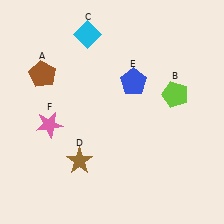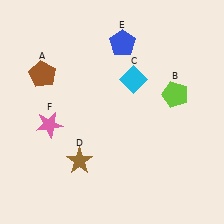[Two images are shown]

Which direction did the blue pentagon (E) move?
The blue pentagon (E) moved up.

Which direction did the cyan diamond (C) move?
The cyan diamond (C) moved right.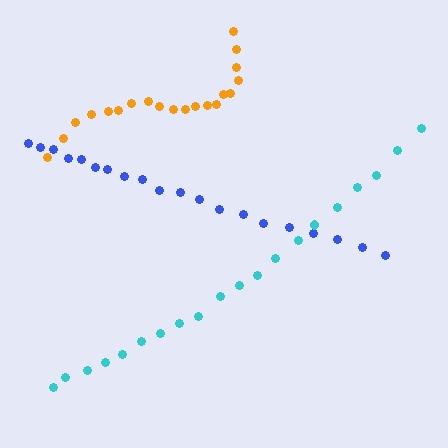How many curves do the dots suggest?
There are 3 distinct paths.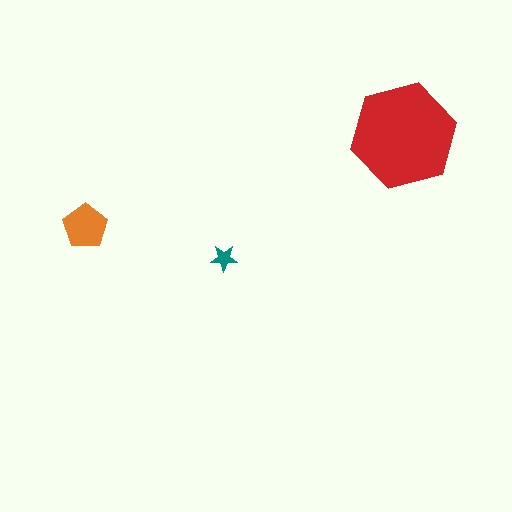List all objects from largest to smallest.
The red hexagon, the orange pentagon, the teal star.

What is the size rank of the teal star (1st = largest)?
3rd.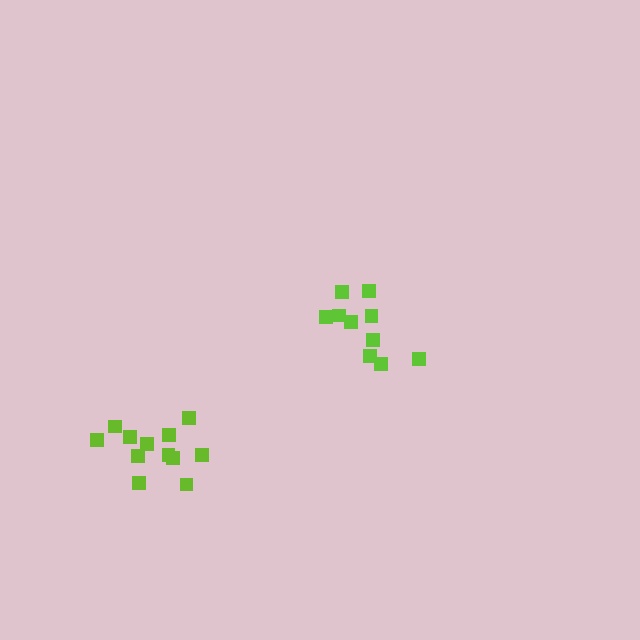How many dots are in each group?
Group 1: 10 dots, Group 2: 13 dots (23 total).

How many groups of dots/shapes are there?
There are 2 groups.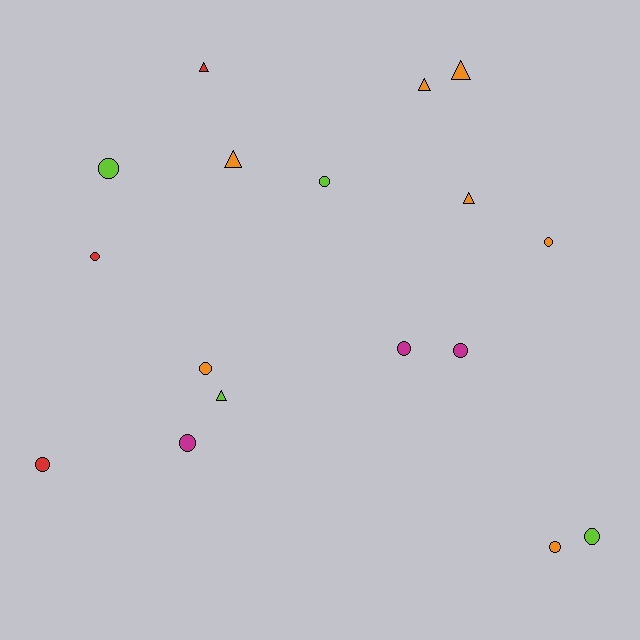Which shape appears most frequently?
Circle, with 11 objects.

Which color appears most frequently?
Orange, with 7 objects.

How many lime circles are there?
There are 3 lime circles.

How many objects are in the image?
There are 17 objects.